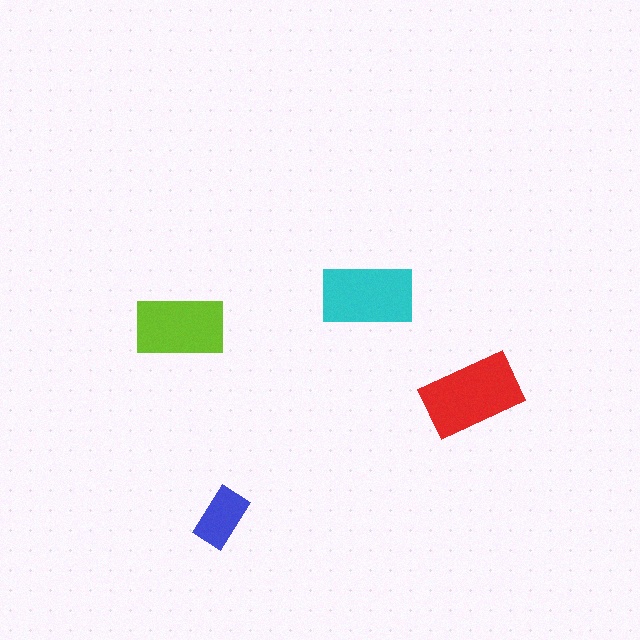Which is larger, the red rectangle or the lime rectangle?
The red one.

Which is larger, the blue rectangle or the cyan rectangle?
The cyan one.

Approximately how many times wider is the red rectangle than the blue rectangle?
About 1.5 times wider.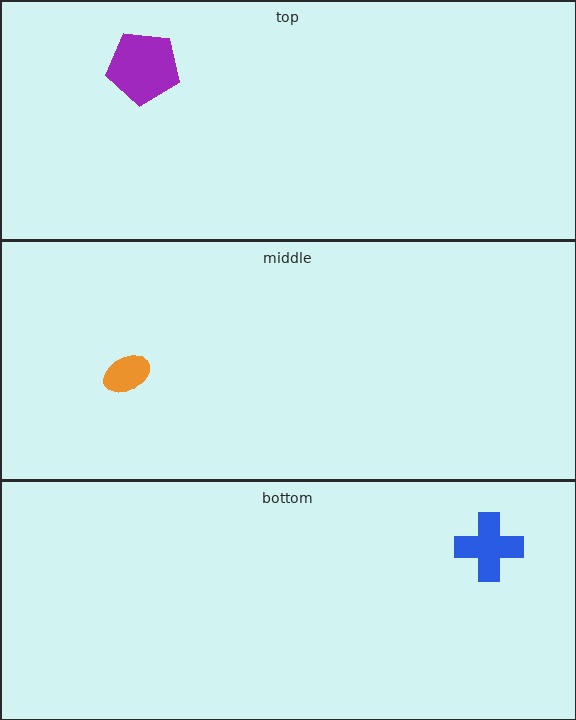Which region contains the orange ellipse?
The middle region.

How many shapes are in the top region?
1.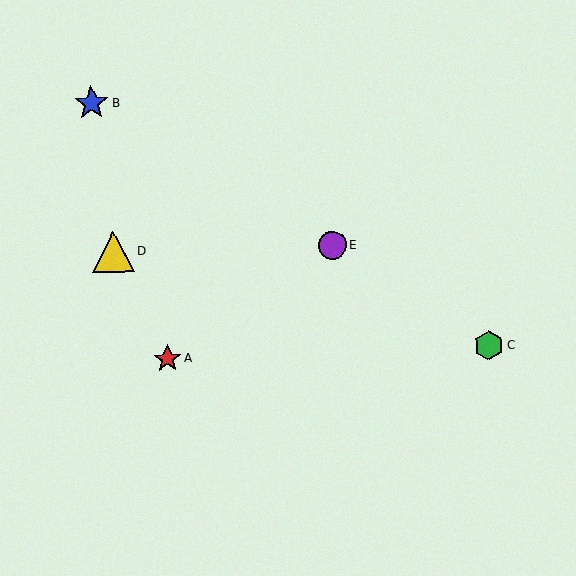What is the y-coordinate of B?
Object B is at y≈103.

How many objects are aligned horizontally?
2 objects (D, E) are aligned horizontally.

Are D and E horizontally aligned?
Yes, both are at y≈252.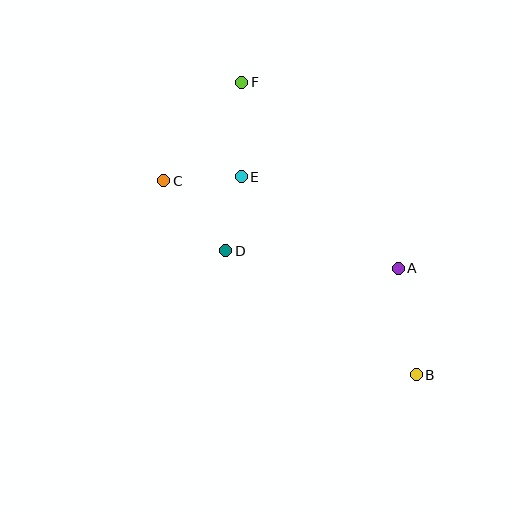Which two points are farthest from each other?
Points B and F are farthest from each other.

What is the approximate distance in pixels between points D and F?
The distance between D and F is approximately 169 pixels.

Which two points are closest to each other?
Points D and E are closest to each other.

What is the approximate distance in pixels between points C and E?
The distance between C and E is approximately 78 pixels.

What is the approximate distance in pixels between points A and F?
The distance between A and F is approximately 243 pixels.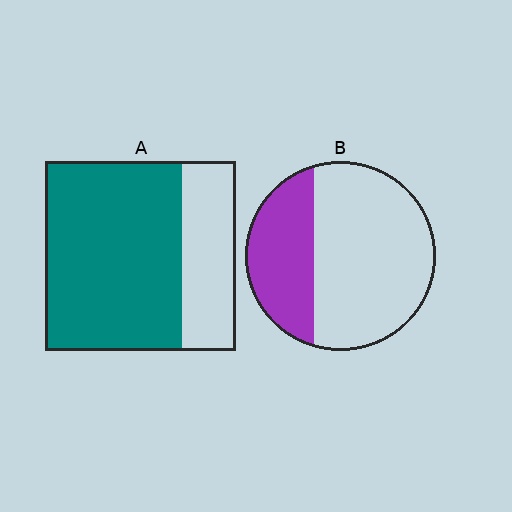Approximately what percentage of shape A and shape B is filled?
A is approximately 70% and B is approximately 35%.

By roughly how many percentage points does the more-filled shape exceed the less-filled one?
By roughly 40 percentage points (A over B).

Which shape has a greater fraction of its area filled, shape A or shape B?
Shape A.